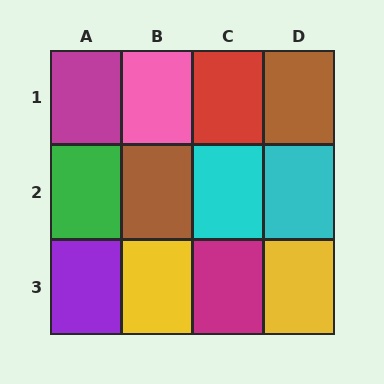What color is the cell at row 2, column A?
Green.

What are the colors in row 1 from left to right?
Magenta, pink, red, brown.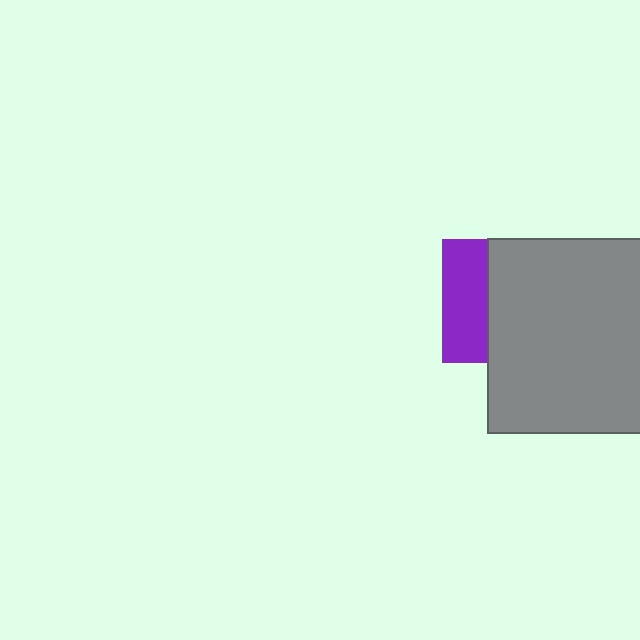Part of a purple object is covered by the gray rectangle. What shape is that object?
It is a square.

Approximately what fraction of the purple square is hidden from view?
Roughly 63% of the purple square is hidden behind the gray rectangle.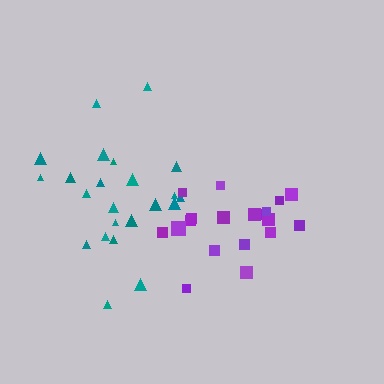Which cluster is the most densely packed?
Purple.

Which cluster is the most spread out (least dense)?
Teal.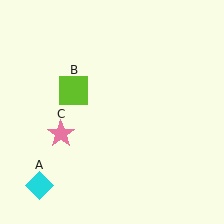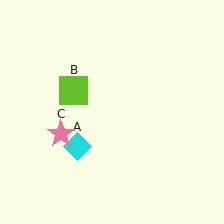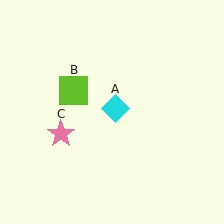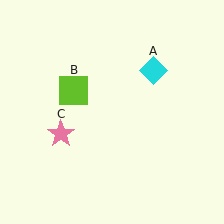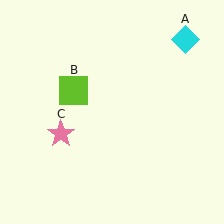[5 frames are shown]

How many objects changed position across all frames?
1 object changed position: cyan diamond (object A).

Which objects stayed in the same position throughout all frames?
Lime square (object B) and pink star (object C) remained stationary.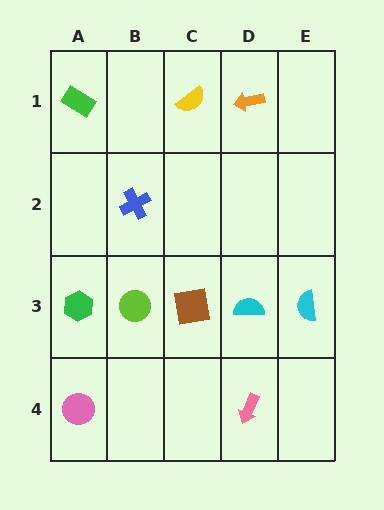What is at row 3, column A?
A green hexagon.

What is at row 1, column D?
An orange arrow.